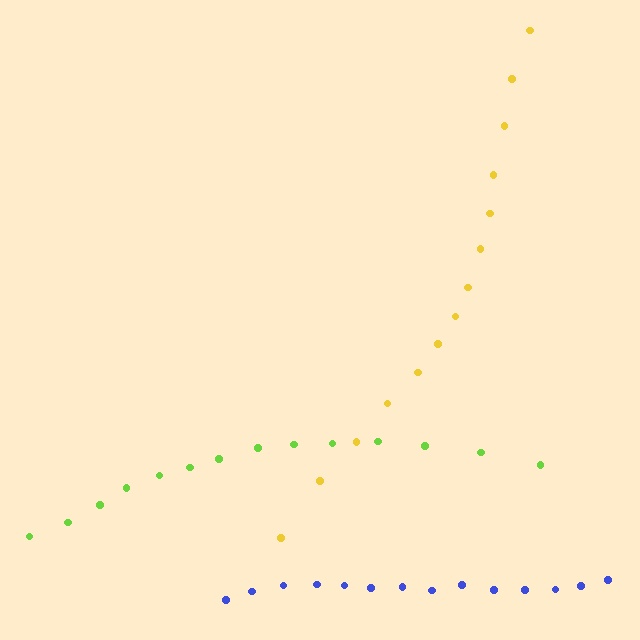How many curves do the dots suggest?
There are 3 distinct paths.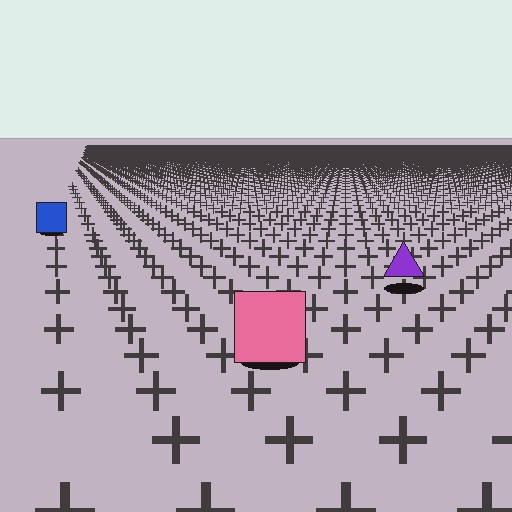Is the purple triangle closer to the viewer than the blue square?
Yes. The purple triangle is closer — you can tell from the texture gradient: the ground texture is coarser near it.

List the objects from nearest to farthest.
From nearest to farthest: the pink square, the purple triangle, the blue square.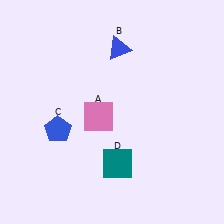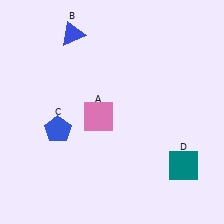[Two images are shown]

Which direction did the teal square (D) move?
The teal square (D) moved right.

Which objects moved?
The objects that moved are: the blue triangle (B), the teal square (D).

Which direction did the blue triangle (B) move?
The blue triangle (B) moved left.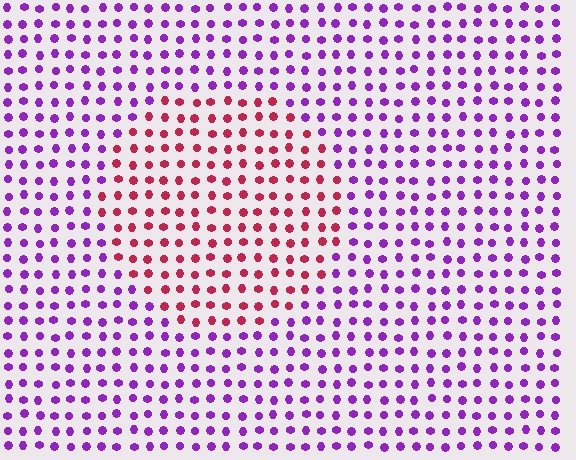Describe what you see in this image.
The image is filled with small purple elements in a uniform arrangement. A circle-shaped region is visible where the elements are tinted to a slightly different hue, forming a subtle color boundary.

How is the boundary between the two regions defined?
The boundary is defined purely by a slight shift in hue (about 62 degrees). Spacing, size, and orientation are identical on both sides.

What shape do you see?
I see a circle.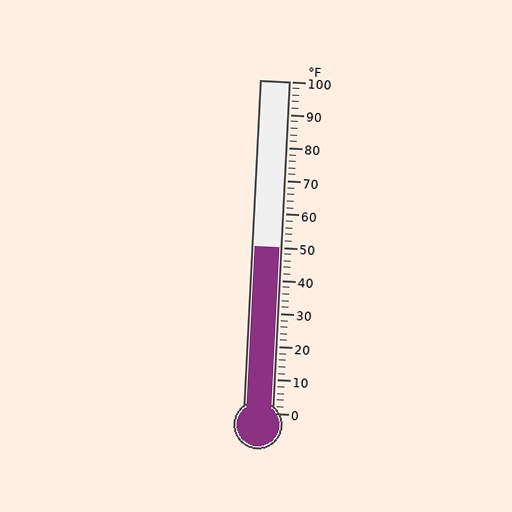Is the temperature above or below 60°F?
The temperature is below 60°F.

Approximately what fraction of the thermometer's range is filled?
The thermometer is filled to approximately 50% of its range.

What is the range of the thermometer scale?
The thermometer scale ranges from 0°F to 100°F.